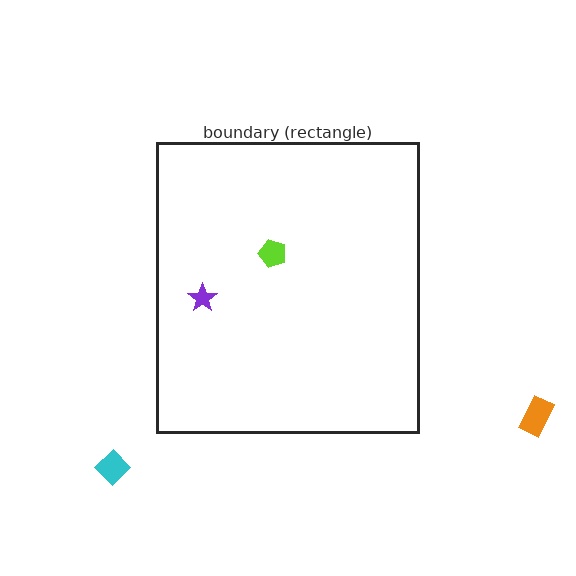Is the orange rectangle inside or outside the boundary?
Outside.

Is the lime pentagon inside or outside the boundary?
Inside.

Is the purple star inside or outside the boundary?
Inside.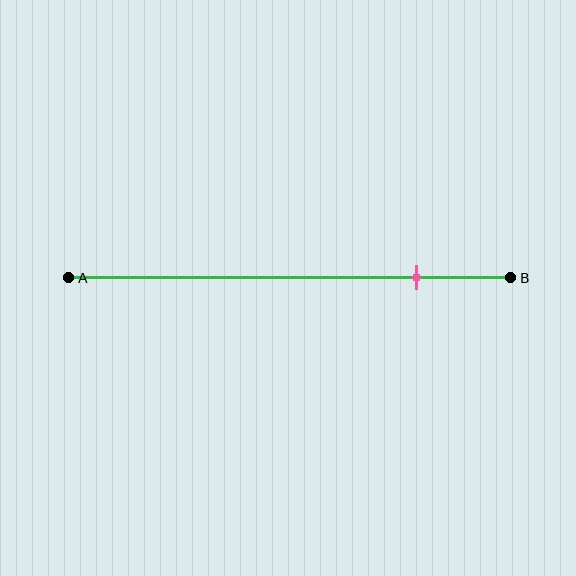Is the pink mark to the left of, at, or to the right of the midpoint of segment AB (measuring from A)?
The pink mark is to the right of the midpoint of segment AB.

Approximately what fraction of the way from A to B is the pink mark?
The pink mark is approximately 80% of the way from A to B.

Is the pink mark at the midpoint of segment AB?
No, the mark is at about 80% from A, not at the 50% midpoint.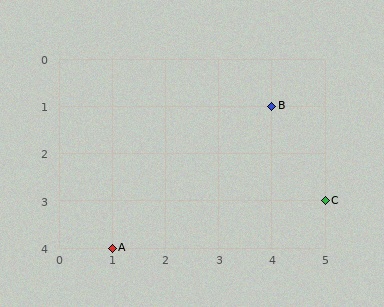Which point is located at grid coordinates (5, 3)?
Point C is at (5, 3).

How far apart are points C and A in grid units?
Points C and A are 4 columns and 1 row apart (about 4.1 grid units diagonally).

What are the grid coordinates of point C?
Point C is at grid coordinates (5, 3).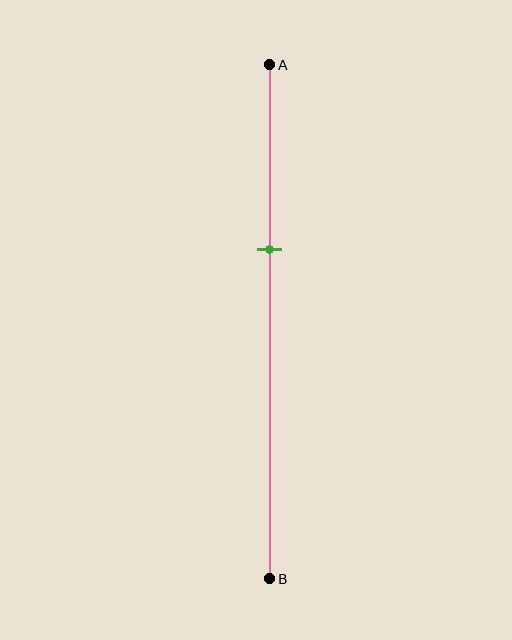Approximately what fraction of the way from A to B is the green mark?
The green mark is approximately 35% of the way from A to B.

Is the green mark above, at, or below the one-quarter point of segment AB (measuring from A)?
The green mark is below the one-quarter point of segment AB.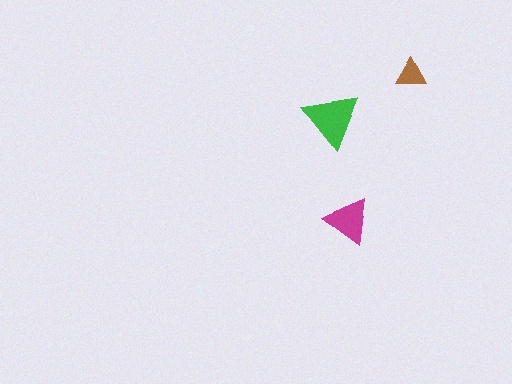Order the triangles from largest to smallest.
the green one, the magenta one, the brown one.